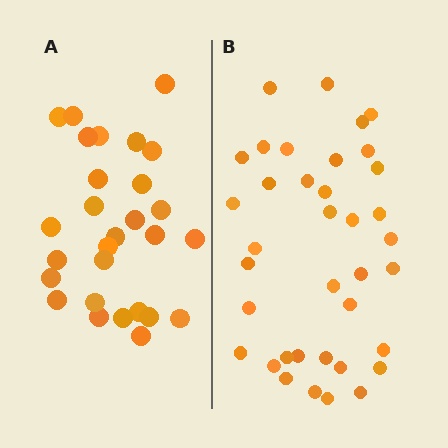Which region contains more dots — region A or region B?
Region B (the right region) has more dots.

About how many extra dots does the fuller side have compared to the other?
Region B has roughly 8 or so more dots than region A.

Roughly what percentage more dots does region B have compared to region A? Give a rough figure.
About 30% more.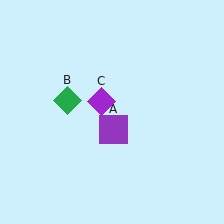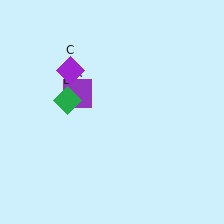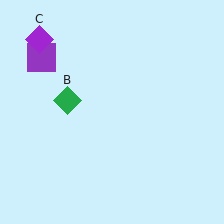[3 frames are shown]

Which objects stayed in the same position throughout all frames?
Green diamond (object B) remained stationary.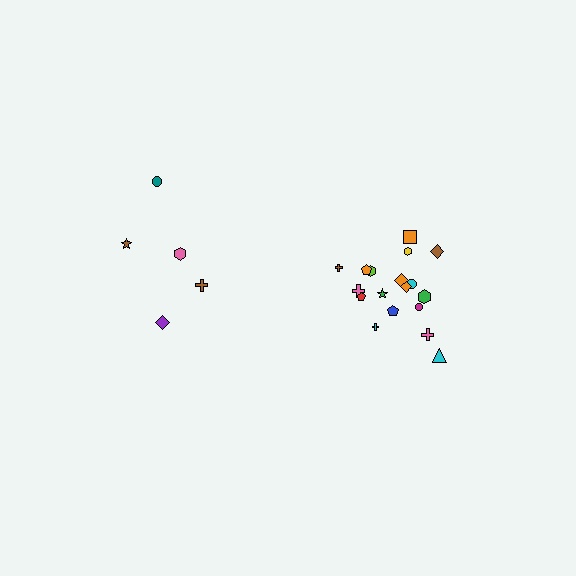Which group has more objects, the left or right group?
The right group.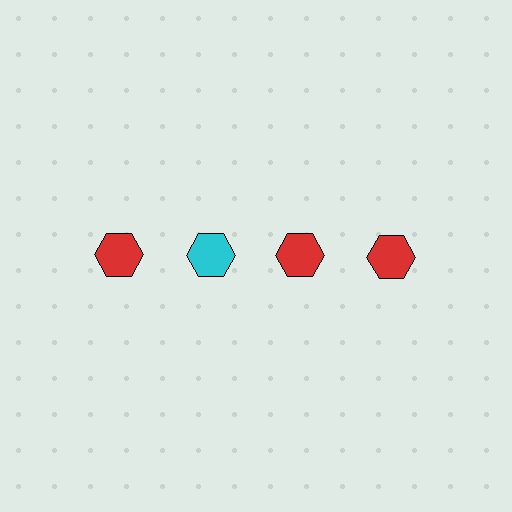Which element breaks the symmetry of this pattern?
The cyan hexagon in the top row, second from left column breaks the symmetry. All other shapes are red hexagons.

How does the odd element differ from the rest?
It has a different color: cyan instead of red.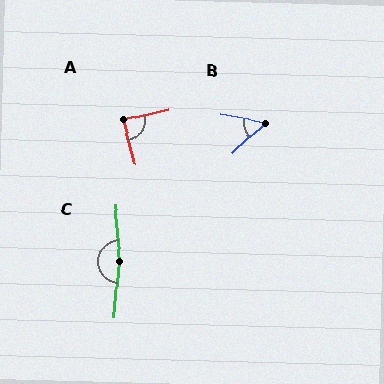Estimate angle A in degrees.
Approximately 88 degrees.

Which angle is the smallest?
B, at approximately 54 degrees.